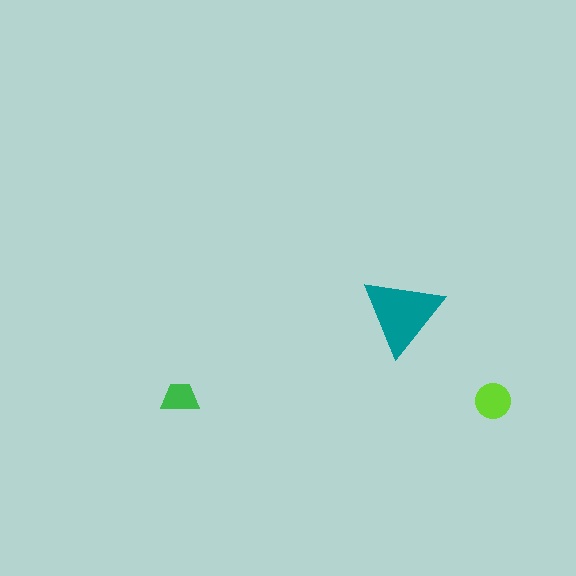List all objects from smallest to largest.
The green trapezoid, the lime circle, the teal triangle.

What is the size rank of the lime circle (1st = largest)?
2nd.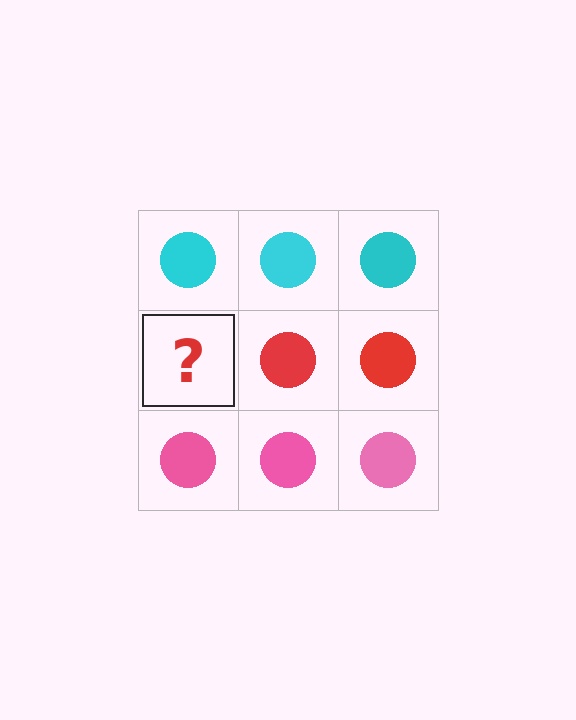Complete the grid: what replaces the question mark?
The question mark should be replaced with a red circle.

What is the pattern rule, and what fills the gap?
The rule is that each row has a consistent color. The gap should be filled with a red circle.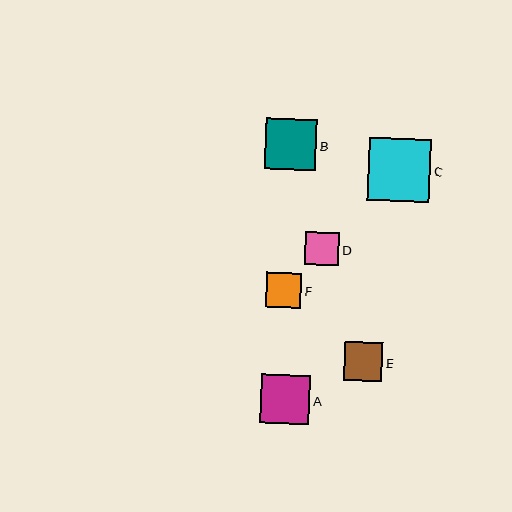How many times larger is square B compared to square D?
Square B is approximately 1.5 times the size of square D.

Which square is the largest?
Square C is the largest with a size of approximately 62 pixels.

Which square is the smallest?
Square D is the smallest with a size of approximately 34 pixels.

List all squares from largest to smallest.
From largest to smallest: C, B, A, E, F, D.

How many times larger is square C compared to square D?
Square C is approximately 1.8 times the size of square D.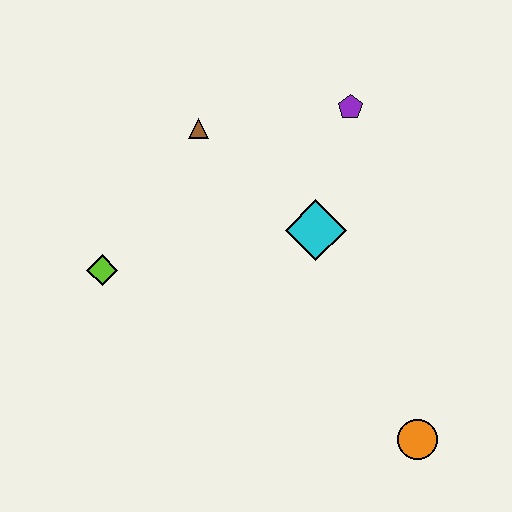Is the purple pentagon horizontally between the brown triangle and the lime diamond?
No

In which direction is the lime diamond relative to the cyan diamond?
The lime diamond is to the left of the cyan diamond.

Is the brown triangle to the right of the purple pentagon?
No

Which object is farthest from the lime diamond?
The orange circle is farthest from the lime diamond.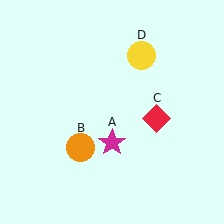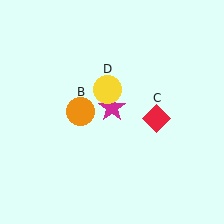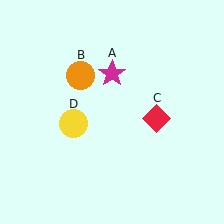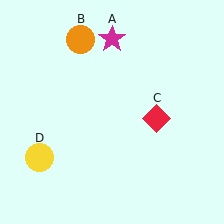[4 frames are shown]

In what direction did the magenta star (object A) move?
The magenta star (object A) moved up.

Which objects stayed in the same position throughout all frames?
Red diamond (object C) remained stationary.